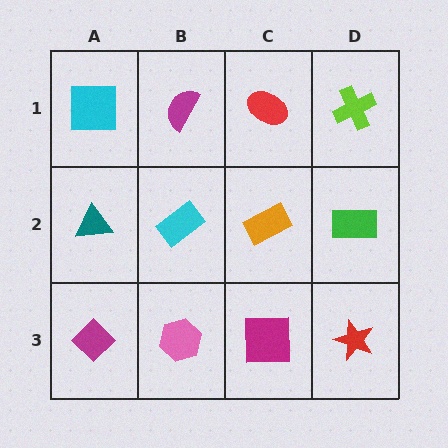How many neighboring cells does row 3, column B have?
3.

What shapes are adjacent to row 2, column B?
A magenta semicircle (row 1, column B), a pink hexagon (row 3, column B), a teal triangle (row 2, column A), an orange rectangle (row 2, column C).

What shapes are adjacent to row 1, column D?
A green rectangle (row 2, column D), a red ellipse (row 1, column C).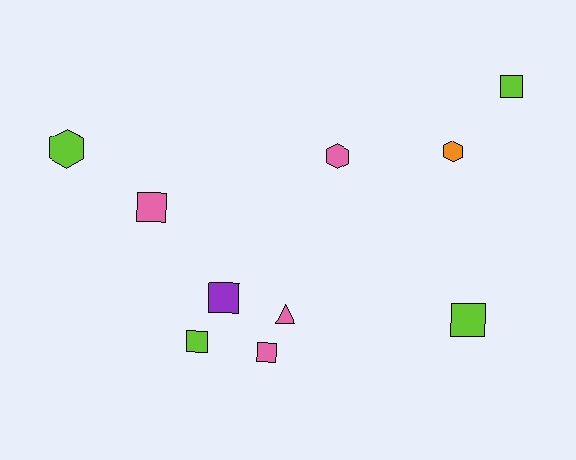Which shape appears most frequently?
Square, with 6 objects.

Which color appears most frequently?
Lime, with 4 objects.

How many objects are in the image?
There are 10 objects.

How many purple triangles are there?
There are no purple triangles.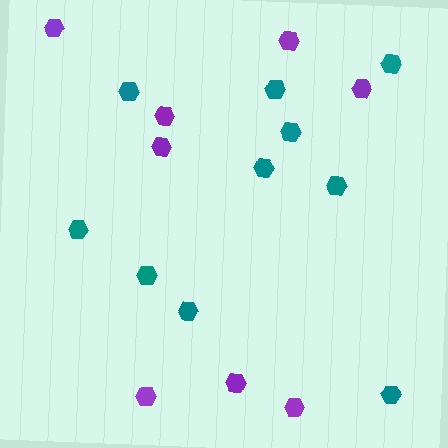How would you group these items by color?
There are 2 groups: one group of teal hexagons (10) and one group of purple hexagons (8).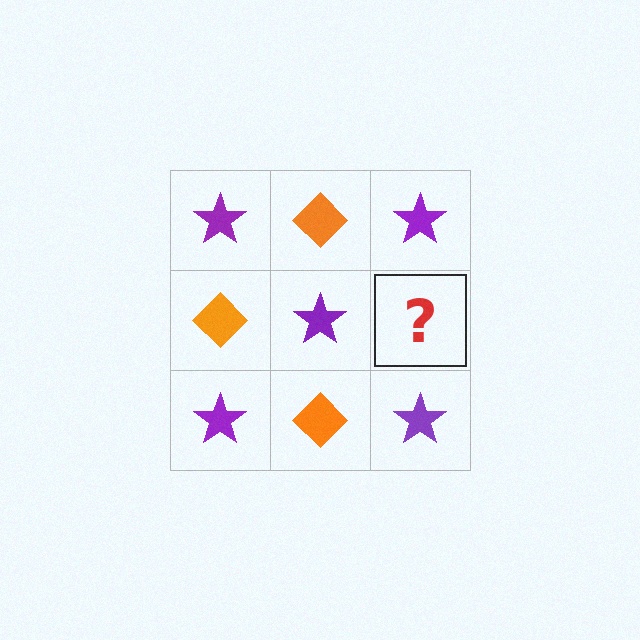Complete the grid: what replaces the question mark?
The question mark should be replaced with an orange diamond.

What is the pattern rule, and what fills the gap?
The rule is that it alternates purple star and orange diamond in a checkerboard pattern. The gap should be filled with an orange diamond.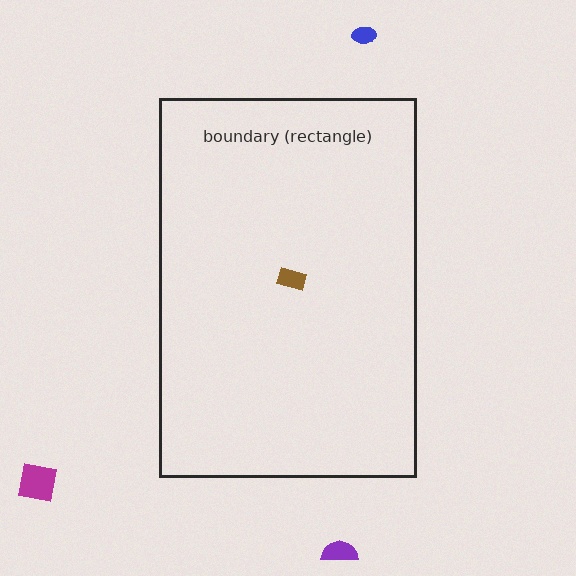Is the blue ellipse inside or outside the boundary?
Outside.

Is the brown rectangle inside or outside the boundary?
Inside.